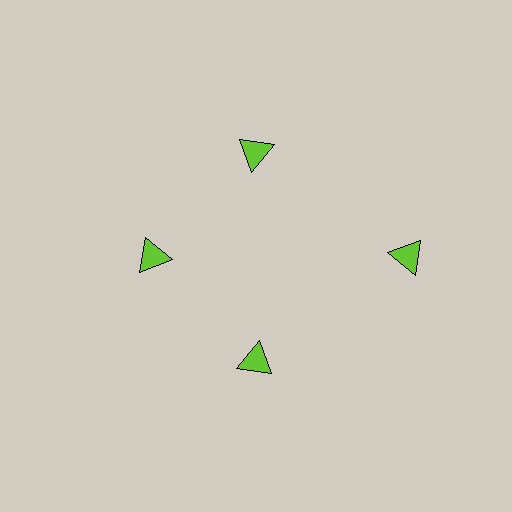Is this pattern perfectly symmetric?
No. The 4 lime triangles are arranged in a ring, but one element near the 3 o'clock position is pushed outward from the center, breaking the 4-fold rotational symmetry.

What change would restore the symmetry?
The symmetry would be restored by moving it inward, back onto the ring so that all 4 triangles sit at equal angles and equal distance from the center.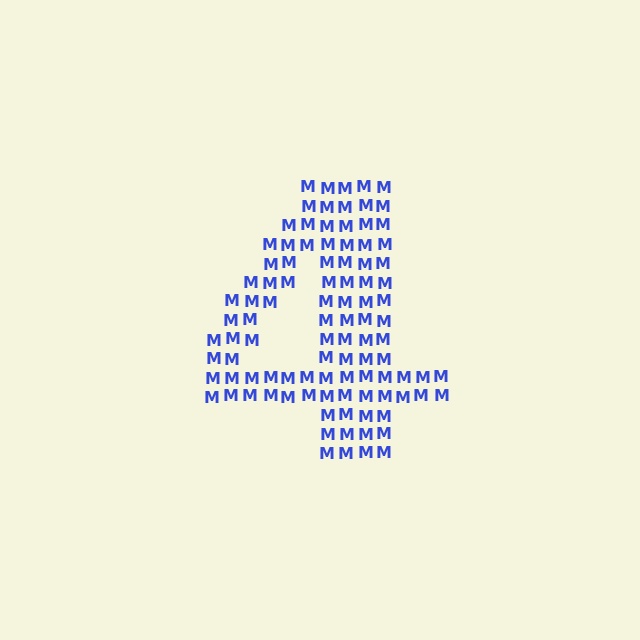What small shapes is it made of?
It is made of small letter M's.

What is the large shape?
The large shape is the digit 4.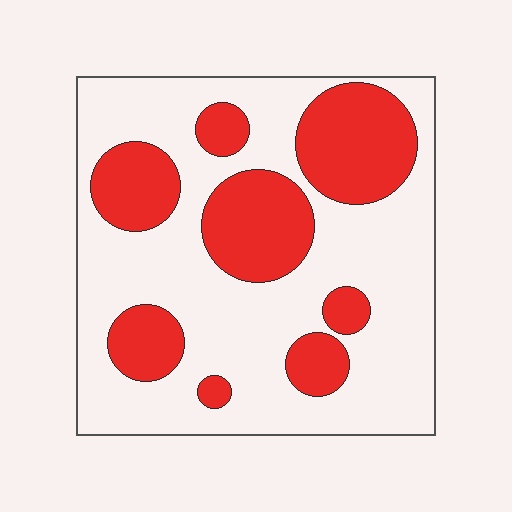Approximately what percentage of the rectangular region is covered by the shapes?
Approximately 30%.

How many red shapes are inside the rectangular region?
8.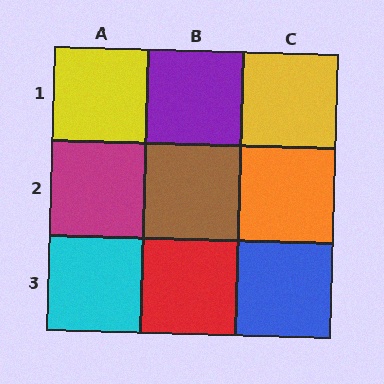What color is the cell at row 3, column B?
Red.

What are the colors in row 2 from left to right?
Magenta, brown, orange.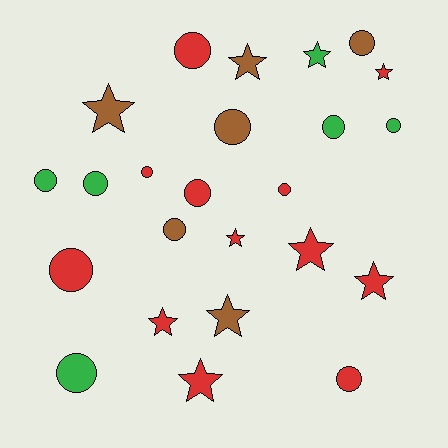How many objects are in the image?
There are 24 objects.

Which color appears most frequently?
Red, with 12 objects.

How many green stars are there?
There is 1 green star.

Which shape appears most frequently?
Circle, with 14 objects.